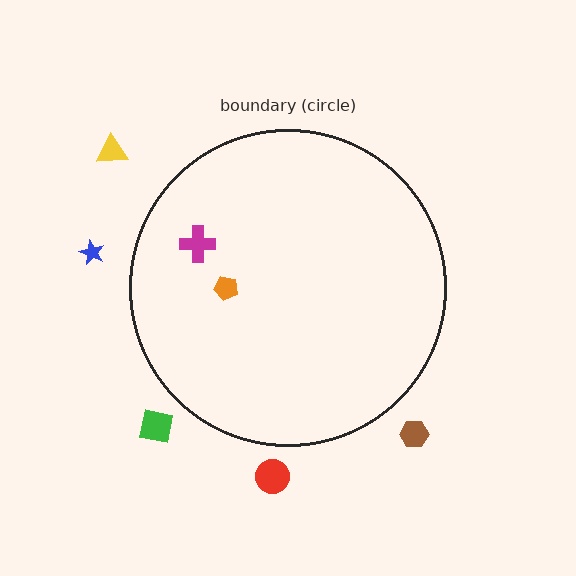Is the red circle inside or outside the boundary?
Outside.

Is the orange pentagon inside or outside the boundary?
Inside.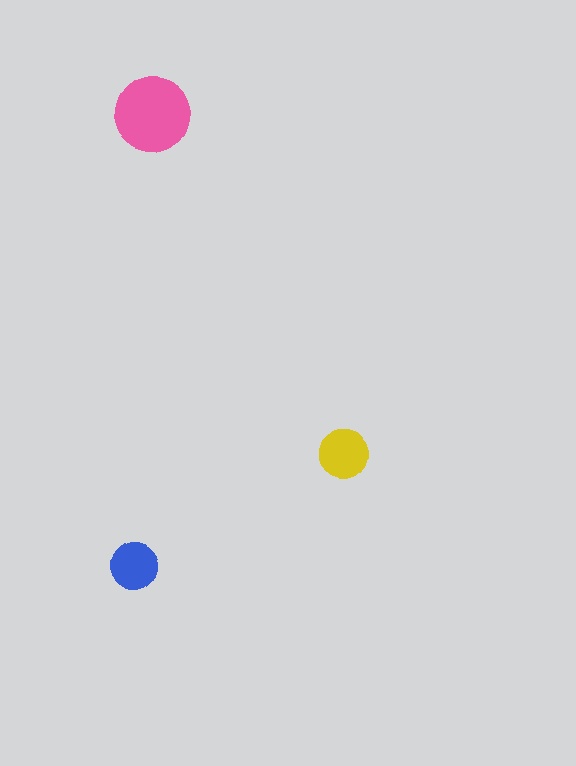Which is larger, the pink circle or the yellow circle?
The pink one.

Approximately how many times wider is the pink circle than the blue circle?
About 1.5 times wider.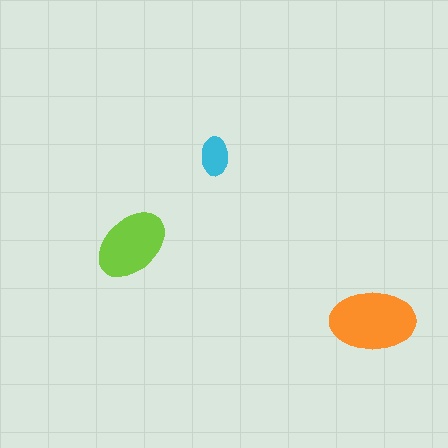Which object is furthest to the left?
The lime ellipse is leftmost.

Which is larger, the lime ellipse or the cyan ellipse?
The lime one.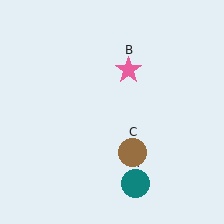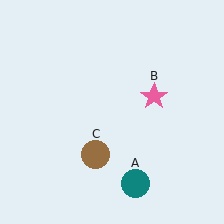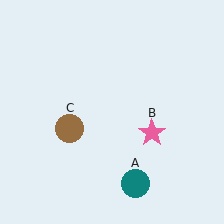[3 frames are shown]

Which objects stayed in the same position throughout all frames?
Teal circle (object A) remained stationary.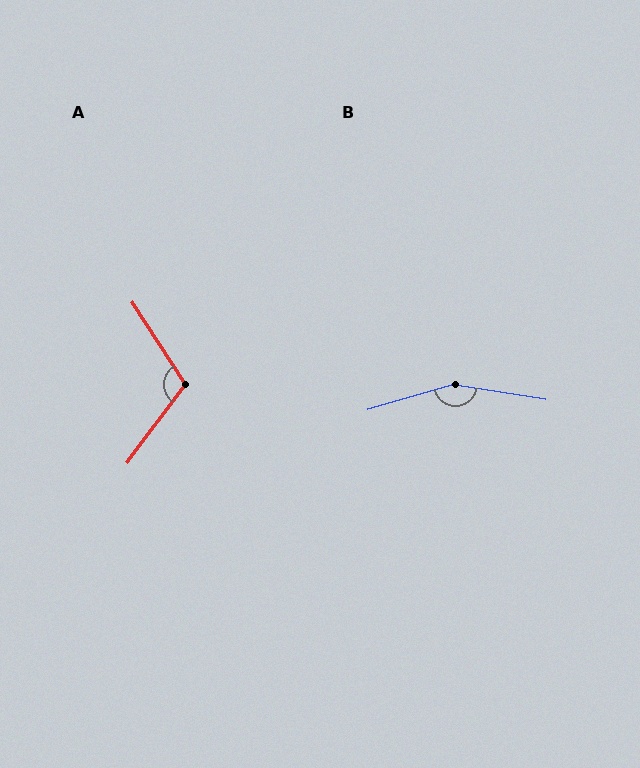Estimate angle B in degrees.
Approximately 155 degrees.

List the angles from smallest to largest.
A (110°), B (155°).